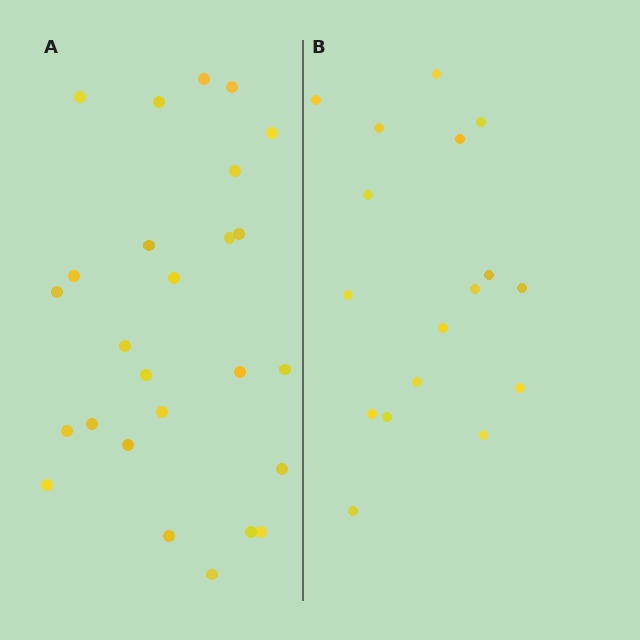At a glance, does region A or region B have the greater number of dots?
Region A (the left region) has more dots.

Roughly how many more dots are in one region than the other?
Region A has roughly 8 or so more dots than region B.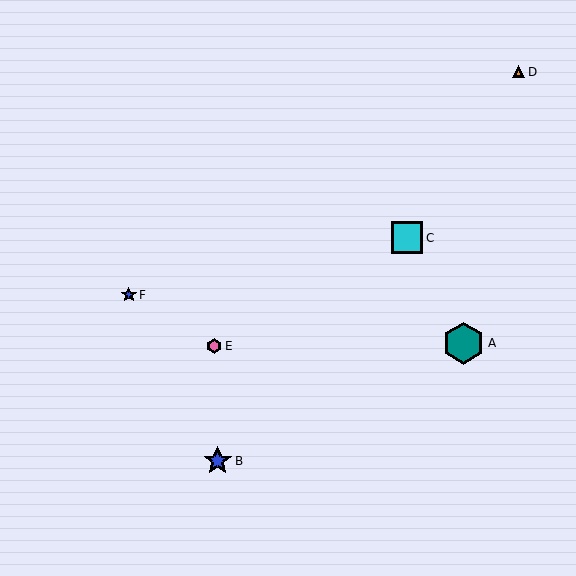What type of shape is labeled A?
Shape A is a teal hexagon.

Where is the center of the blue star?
The center of the blue star is at (129, 295).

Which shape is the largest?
The teal hexagon (labeled A) is the largest.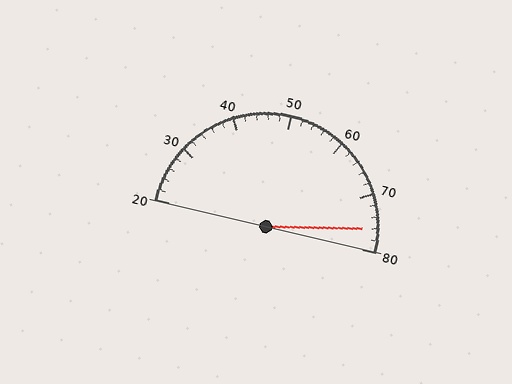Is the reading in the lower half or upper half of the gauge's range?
The reading is in the upper half of the range (20 to 80).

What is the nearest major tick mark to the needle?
The nearest major tick mark is 80.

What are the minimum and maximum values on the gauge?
The gauge ranges from 20 to 80.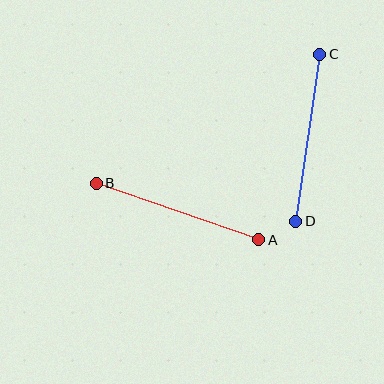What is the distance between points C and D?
The distance is approximately 168 pixels.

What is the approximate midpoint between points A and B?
The midpoint is at approximately (177, 211) pixels.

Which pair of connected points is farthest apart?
Points A and B are farthest apart.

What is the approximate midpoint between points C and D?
The midpoint is at approximately (308, 138) pixels.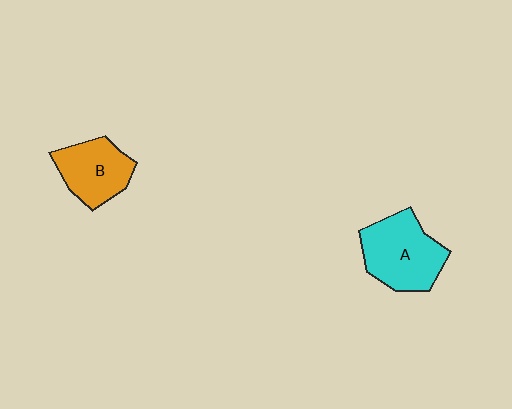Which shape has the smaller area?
Shape B (orange).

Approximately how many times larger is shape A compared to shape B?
Approximately 1.3 times.